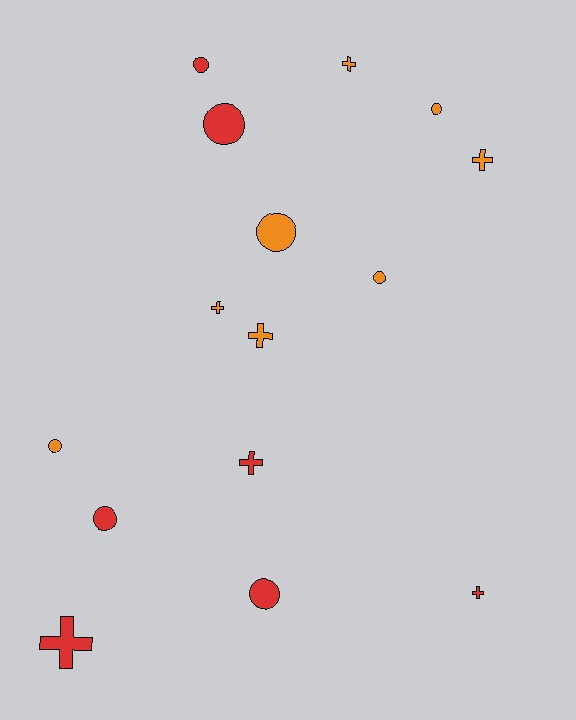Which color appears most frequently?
Orange, with 8 objects.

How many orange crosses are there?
There are 4 orange crosses.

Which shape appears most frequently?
Circle, with 8 objects.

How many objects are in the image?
There are 15 objects.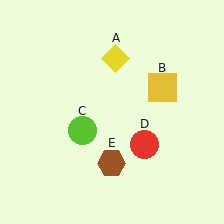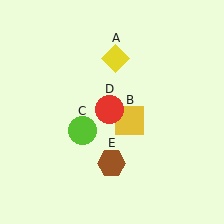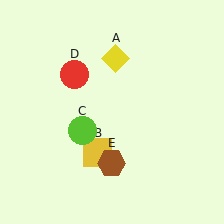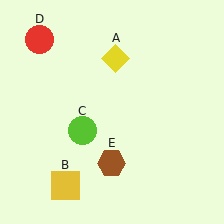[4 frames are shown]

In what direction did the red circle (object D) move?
The red circle (object D) moved up and to the left.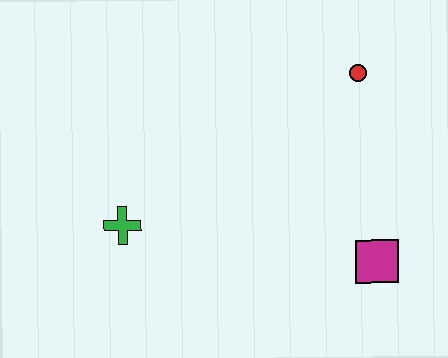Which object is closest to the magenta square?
The red circle is closest to the magenta square.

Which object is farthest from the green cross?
The red circle is farthest from the green cross.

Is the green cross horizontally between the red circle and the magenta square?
No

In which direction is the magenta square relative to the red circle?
The magenta square is below the red circle.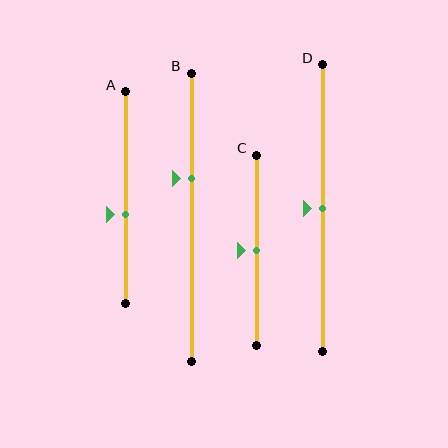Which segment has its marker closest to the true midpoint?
Segment C has its marker closest to the true midpoint.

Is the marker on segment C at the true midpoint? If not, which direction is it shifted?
Yes, the marker on segment C is at the true midpoint.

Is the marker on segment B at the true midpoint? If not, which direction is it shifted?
No, the marker on segment B is shifted upward by about 13% of the segment length.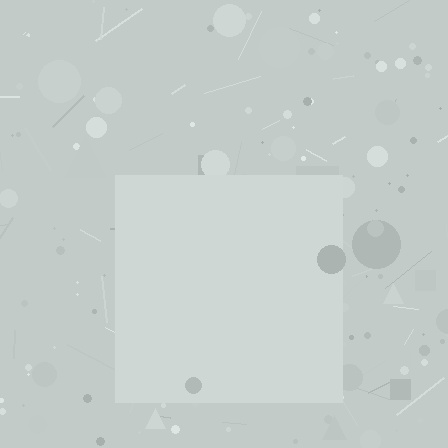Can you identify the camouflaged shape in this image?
The camouflaged shape is a square.